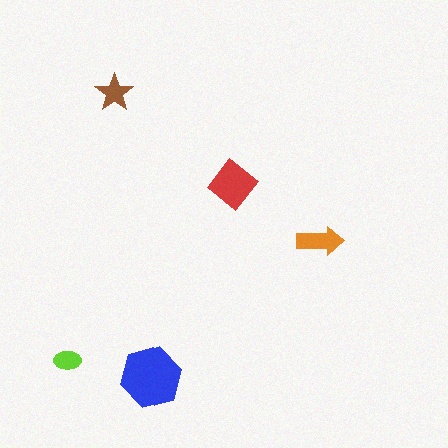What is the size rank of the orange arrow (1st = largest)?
3rd.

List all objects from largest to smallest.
The blue hexagon, the red diamond, the orange arrow, the brown star, the lime ellipse.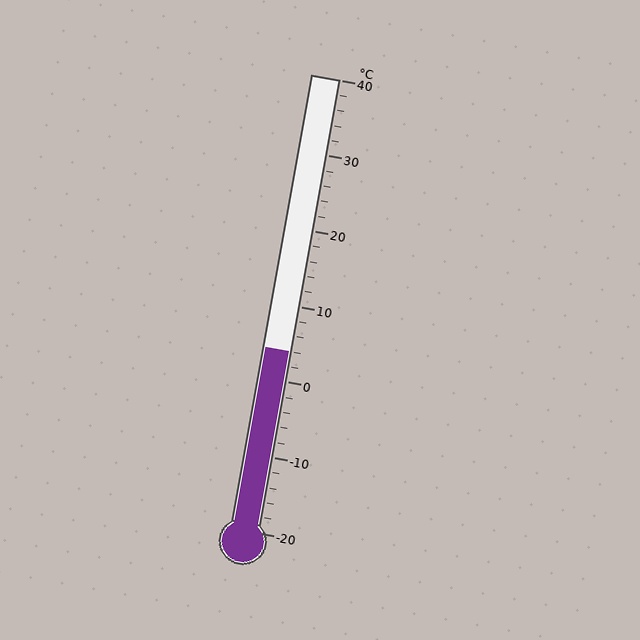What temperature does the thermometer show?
The thermometer shows approximately 4°C.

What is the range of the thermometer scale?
The thermometer scale ranges from -20°C to 40°C.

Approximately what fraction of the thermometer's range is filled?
The thermometer is filled to approximately 40% of its range.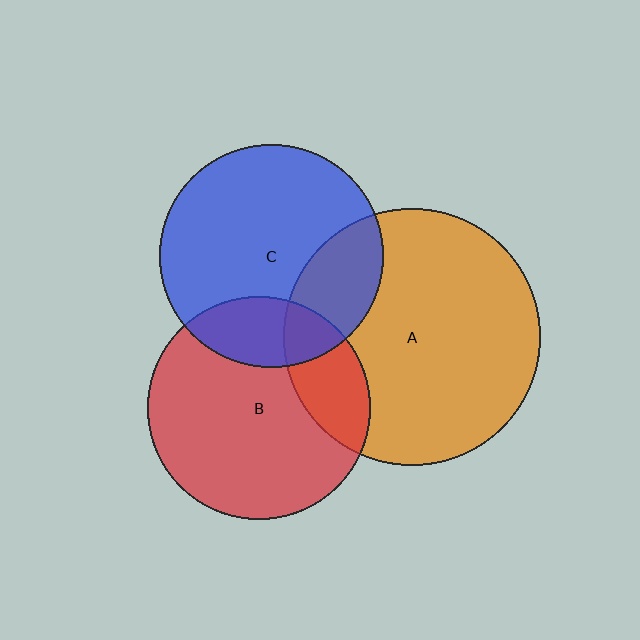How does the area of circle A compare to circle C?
Approximately 1.3 times.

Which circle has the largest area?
Circle A (orange).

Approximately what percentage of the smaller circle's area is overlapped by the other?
Approximately 20%.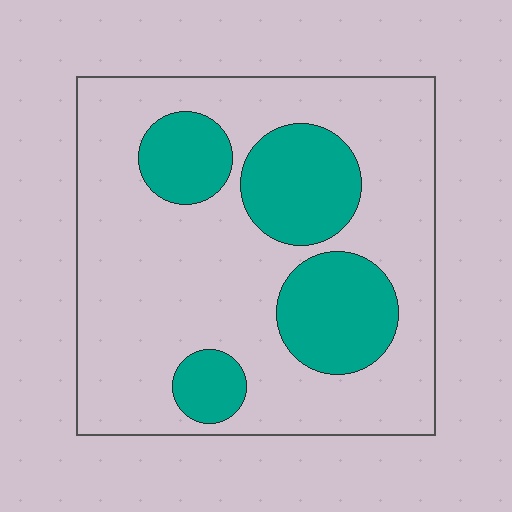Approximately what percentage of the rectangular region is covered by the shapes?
Approximately 25%.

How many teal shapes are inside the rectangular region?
4.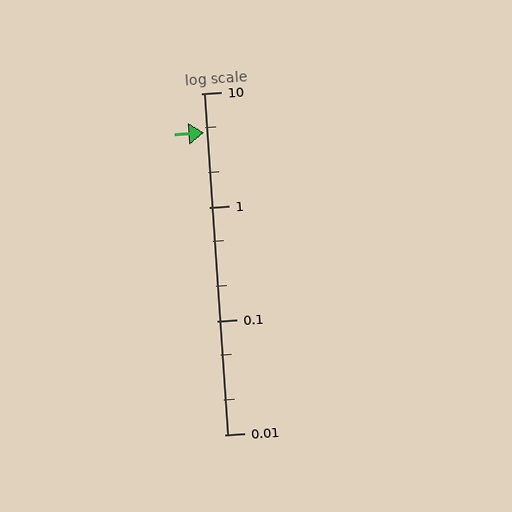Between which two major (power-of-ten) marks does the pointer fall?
The pointer is between 1 and 10.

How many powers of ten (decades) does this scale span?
The scale spans 3 decades, from 0.01 to 10.